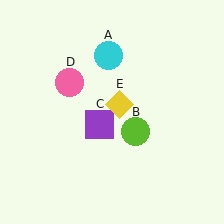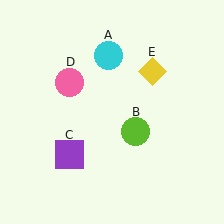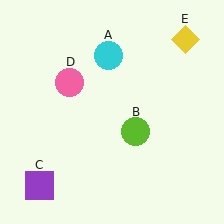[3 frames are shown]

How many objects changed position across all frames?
2 objects changed position: purple square (object C), yellow diamond (object E).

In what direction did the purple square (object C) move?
The purple square (object C) moved down and to the left.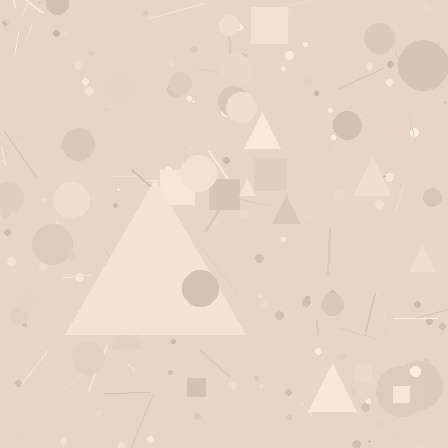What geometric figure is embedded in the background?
A triangle is embedded in the background.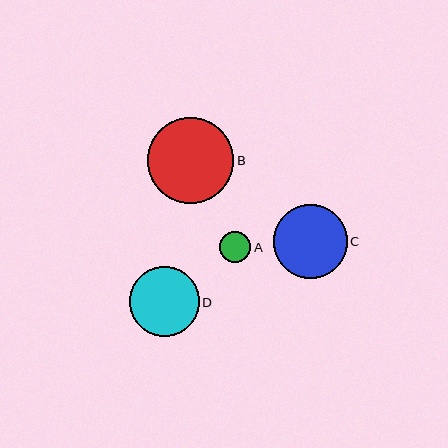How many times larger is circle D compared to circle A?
Circle D is approximately 2.2 times the size of circle A.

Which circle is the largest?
Circle B is the largest with a size of approximately 86 pixels.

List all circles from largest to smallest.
From largest to smallest: B, C, D, A.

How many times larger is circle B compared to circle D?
Circle B is approximately 1.2 times the size of circle D.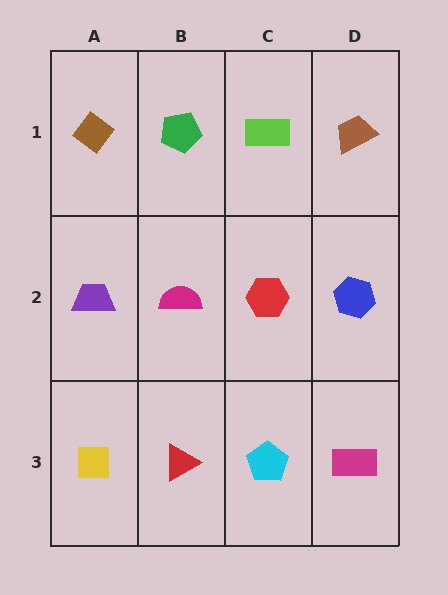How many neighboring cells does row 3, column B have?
3.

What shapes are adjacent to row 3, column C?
A red hexagon (row 2, column C), a red triangle (row 3, column B), a magenta rectangle (row 3, column D).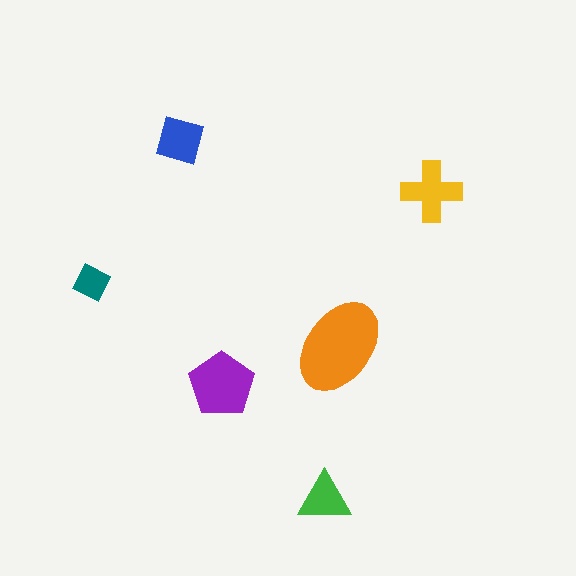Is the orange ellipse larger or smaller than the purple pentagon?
Larger.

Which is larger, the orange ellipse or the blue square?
The orange ellipse.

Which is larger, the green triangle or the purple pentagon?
The purple pentagon.